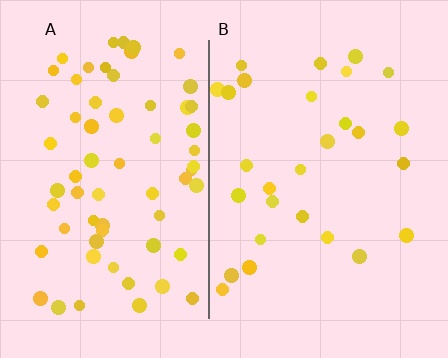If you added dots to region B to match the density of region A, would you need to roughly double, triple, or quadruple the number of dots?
Approximately double.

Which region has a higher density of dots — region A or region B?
A (the left).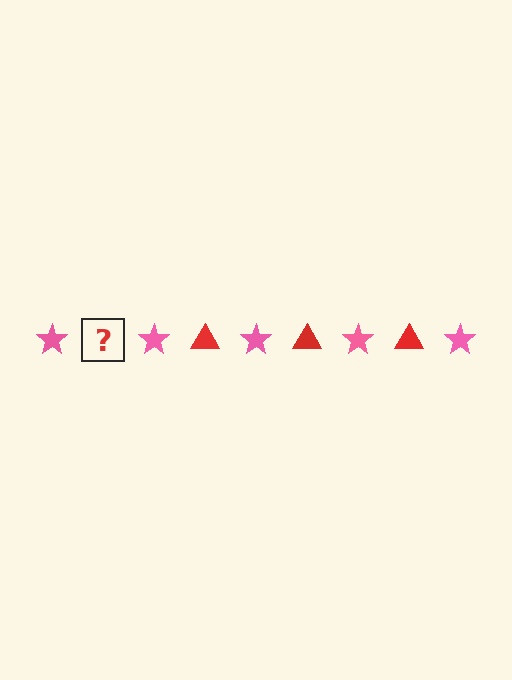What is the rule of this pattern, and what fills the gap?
The rule is that the pattern alternates between pink star and red triangle. The gap should be filled with a red triangle.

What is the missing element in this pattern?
The missing element is a red triangle.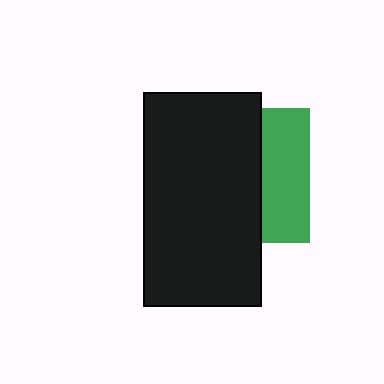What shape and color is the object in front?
The object in front is a black rectangle.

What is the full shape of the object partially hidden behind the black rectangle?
The partially hidden object is a green square.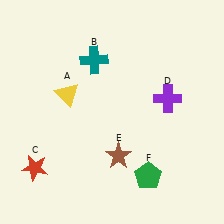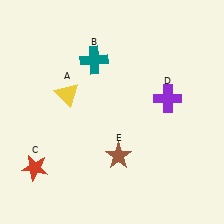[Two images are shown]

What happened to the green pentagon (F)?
The green pentagon (F) was removed in Image 2. It was in the bottom-right area of Image 1.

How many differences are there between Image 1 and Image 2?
There is 1 difference between the two images.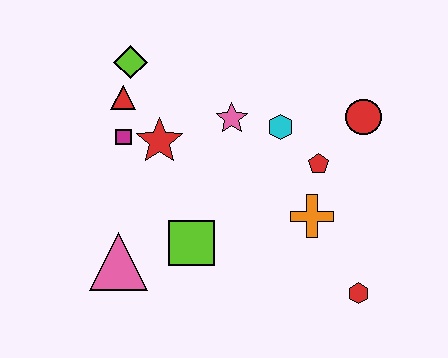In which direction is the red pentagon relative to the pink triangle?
The red pentagon is to the right of the pink triangle.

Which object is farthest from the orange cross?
The lime diamond is farthest from the orange cross.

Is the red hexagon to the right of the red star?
Yes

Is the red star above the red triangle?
No